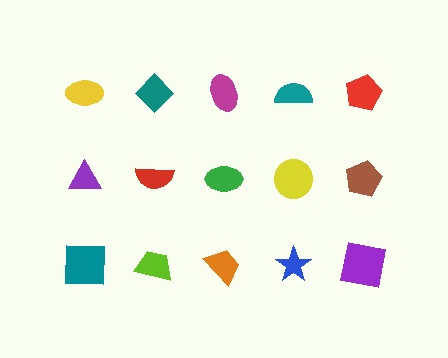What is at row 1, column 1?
A yellow ellipse.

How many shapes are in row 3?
5 shapes.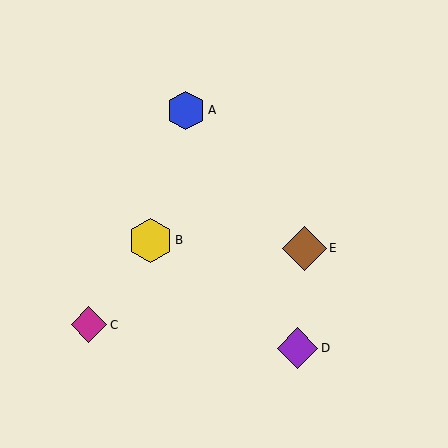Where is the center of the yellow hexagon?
The center of the yellow hexagon is at (151, 240).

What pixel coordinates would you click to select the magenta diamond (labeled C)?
Click at (89, 325) to select the magenta diamond C.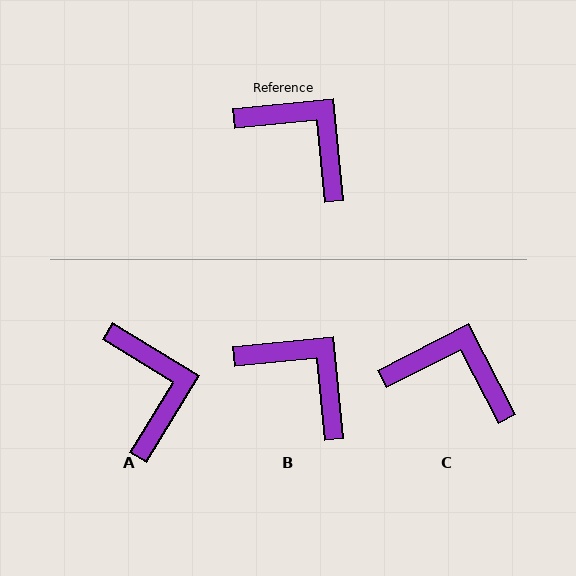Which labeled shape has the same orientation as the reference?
B.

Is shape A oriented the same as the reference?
No, it is off by about 37 degrees.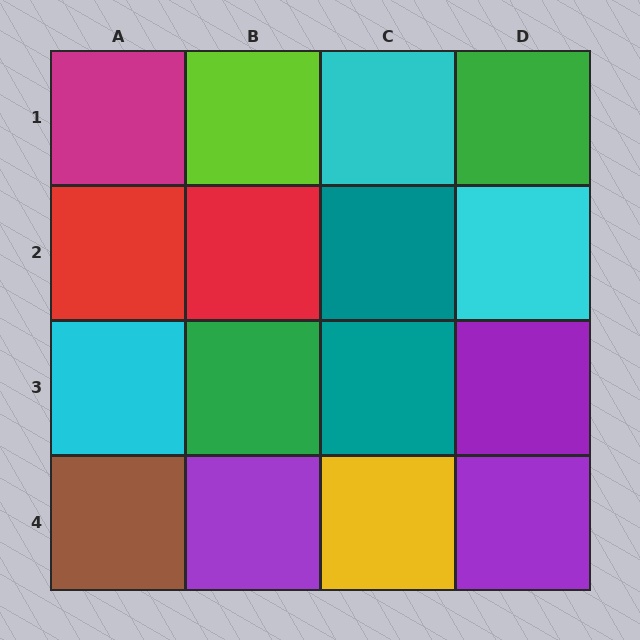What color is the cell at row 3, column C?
Teal.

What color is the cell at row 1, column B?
Lime.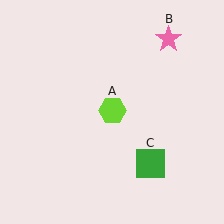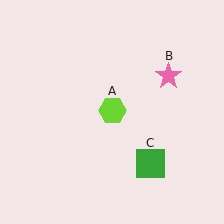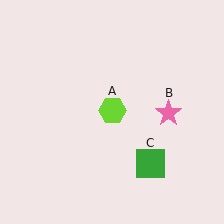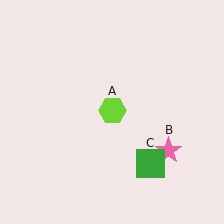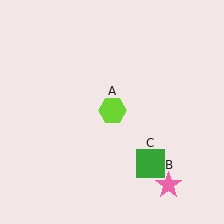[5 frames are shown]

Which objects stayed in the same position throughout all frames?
Lime hexagon (object A) and green square (object C) remained stationary.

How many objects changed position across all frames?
1 object changed position: pink star (object B).